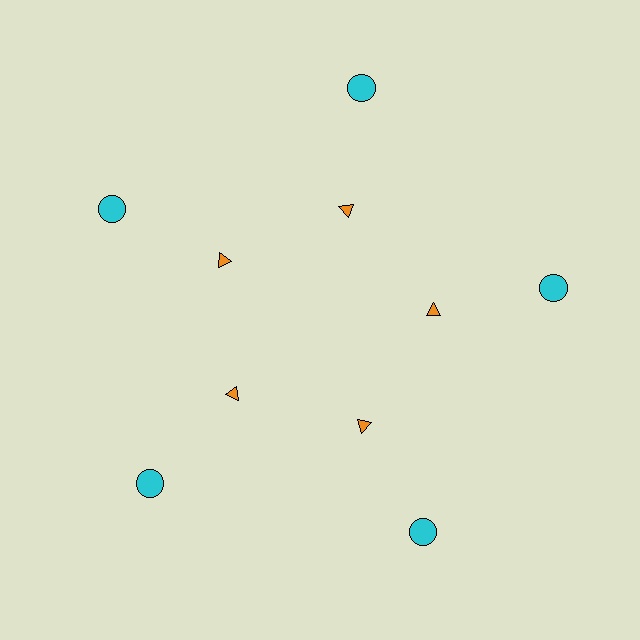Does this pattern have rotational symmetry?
Yes, this pattern has 5-fold rotational symmetry. It looks the same after rotating 72 degrees around the center.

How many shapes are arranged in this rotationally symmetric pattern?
There are 10 shapes, arranged in 5 groups of 2.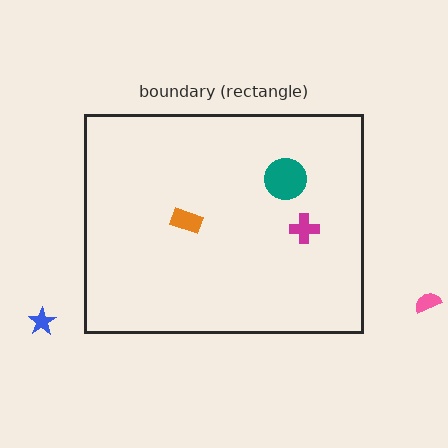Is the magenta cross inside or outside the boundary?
Inside.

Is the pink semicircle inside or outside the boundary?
Outside.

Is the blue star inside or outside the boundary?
Outside.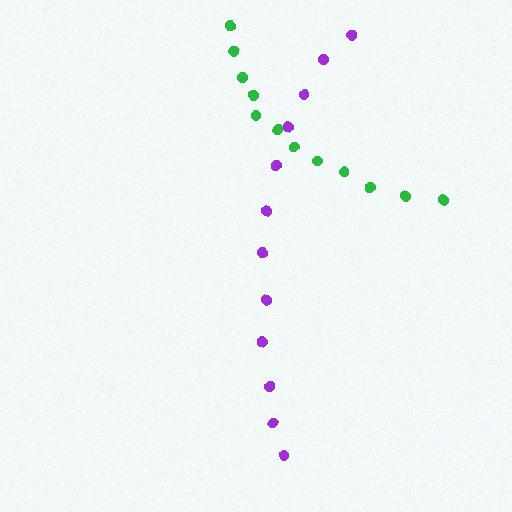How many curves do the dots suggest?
There are 2 distinct paths.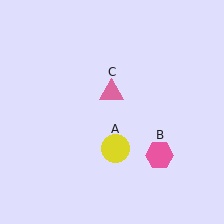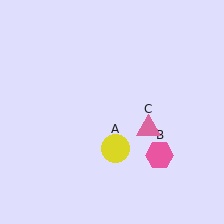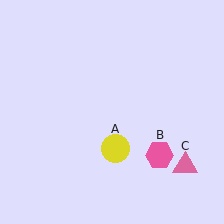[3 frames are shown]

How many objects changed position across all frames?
1 object changed position: pink triangle (object C).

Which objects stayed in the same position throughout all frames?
Yellow circle (object A) and pink hexagon (object B) remained stationary.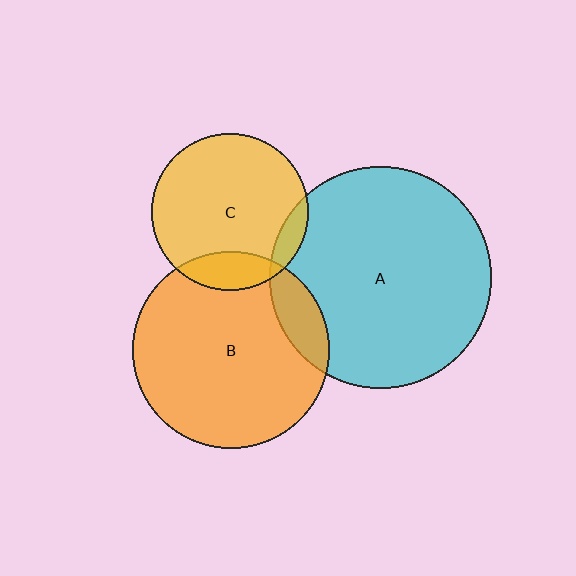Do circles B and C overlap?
Yes.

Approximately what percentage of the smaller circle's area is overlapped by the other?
Approximately 15%.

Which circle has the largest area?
Circle A (cyan).